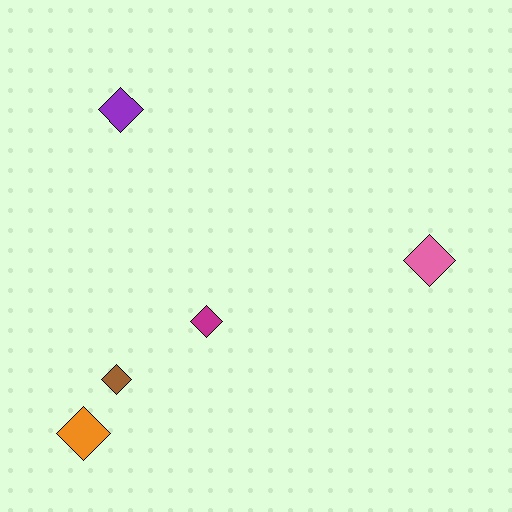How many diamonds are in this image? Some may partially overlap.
There are 5 diamonds.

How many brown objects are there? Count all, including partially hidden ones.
There is 1 brown object.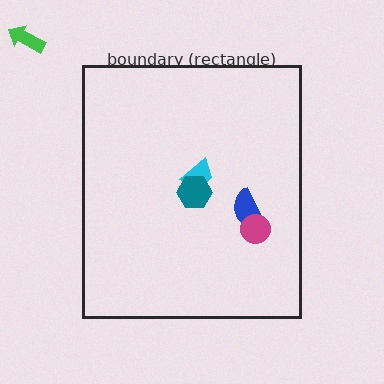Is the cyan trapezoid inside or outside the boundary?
Inside.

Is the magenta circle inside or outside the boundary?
Inside.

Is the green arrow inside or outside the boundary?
Outside.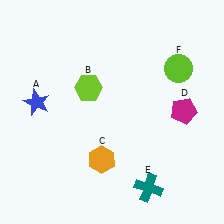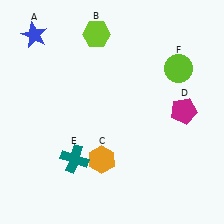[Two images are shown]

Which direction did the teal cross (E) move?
The teal cross (E) moved left.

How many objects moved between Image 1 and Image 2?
3 objects moved between the two images.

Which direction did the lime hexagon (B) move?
The lime hexagon (B) moved up.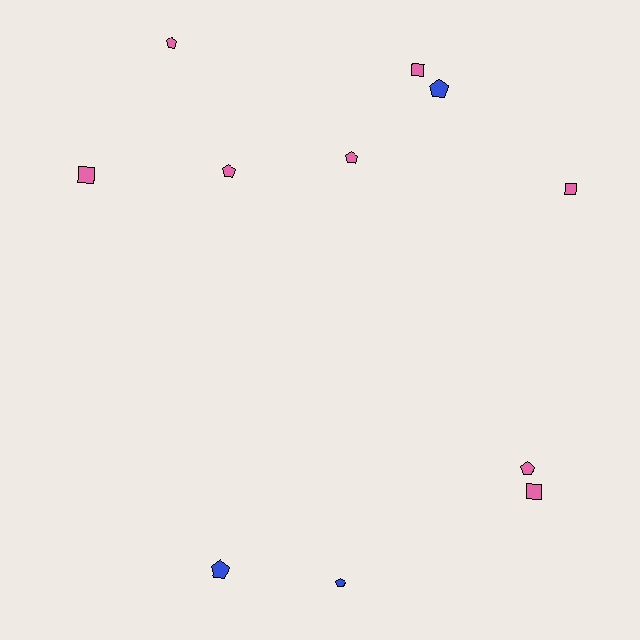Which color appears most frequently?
Pink, with 8 objects.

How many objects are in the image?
There are 11 objects.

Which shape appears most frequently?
Pentagon, with 7 objects.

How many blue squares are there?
There are no blue squares.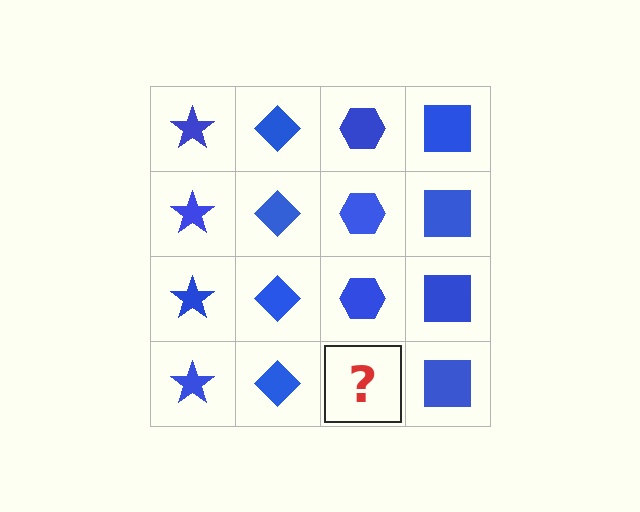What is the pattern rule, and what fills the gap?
The rule is that each column has a consistent shape. The gap should be filled with a blue hexagon.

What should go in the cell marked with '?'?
The missing cell should contain a blue hexagon.